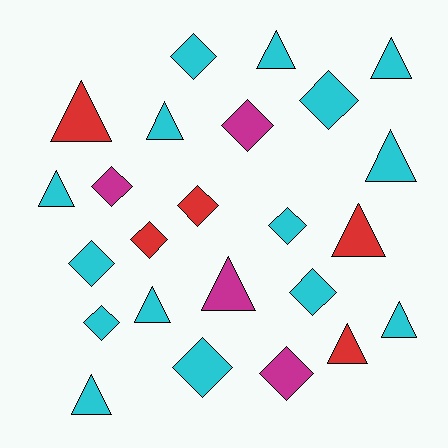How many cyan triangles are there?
There are 8 cyan triangles.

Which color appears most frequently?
Cyan, with 15 objects.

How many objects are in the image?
There are 24 objects.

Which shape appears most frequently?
Triangle, with 12 objects.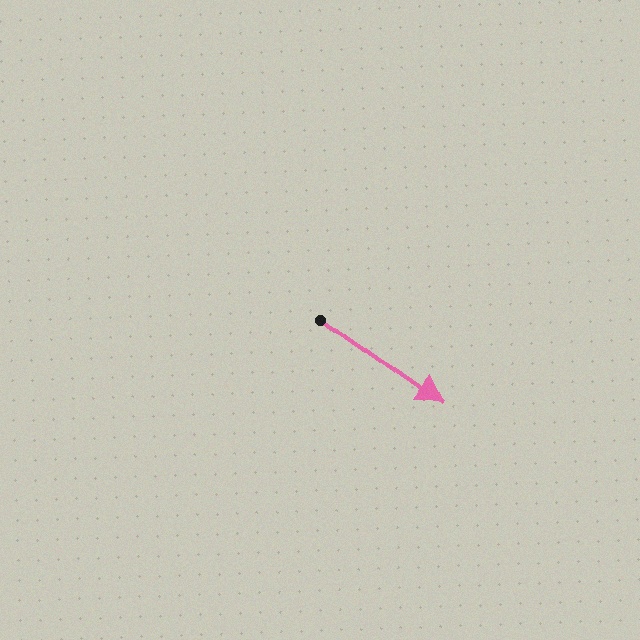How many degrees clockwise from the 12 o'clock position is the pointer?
Approximately 125 degrees.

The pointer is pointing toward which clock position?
Roughly 4 o'clock.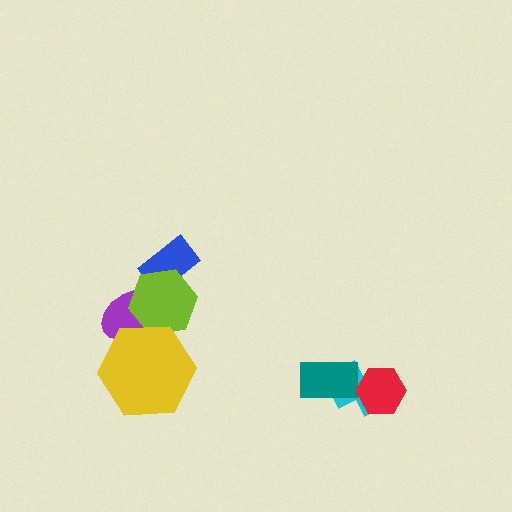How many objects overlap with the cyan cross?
2 objects overlap with the cyan cross.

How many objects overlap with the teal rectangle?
1 object overlaps with the teal rectangle.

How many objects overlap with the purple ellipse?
2 objects overlap with the purple ellipse.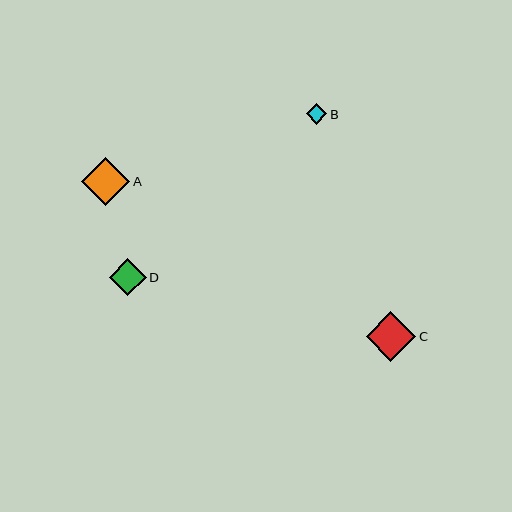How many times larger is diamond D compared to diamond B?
Diamond D is approximately 1.8 times the size of diamond B.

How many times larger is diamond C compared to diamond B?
Diamond C is approximately 2.4 times the size of diamond B.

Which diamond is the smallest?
Diamond B is the smallest with a size of approximately 21 pixels.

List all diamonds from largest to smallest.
From largest to smallest: C, A, D, B.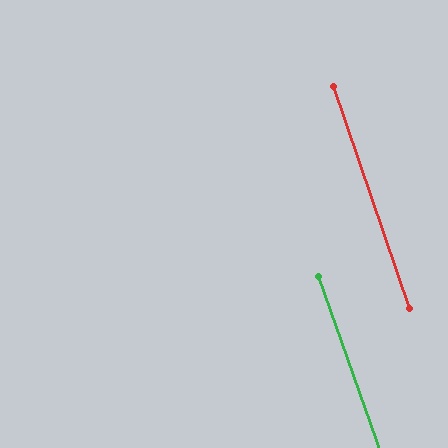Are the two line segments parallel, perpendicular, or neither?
Parallel — their directions differ by only 0.8°.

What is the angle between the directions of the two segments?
Approximately 1 degree.